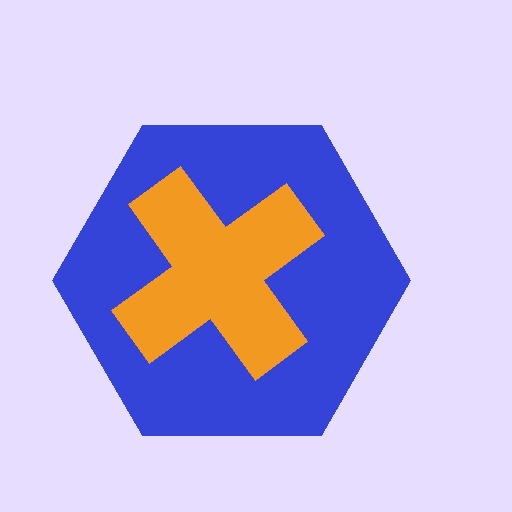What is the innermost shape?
The orange cross.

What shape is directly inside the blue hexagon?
The orange cross.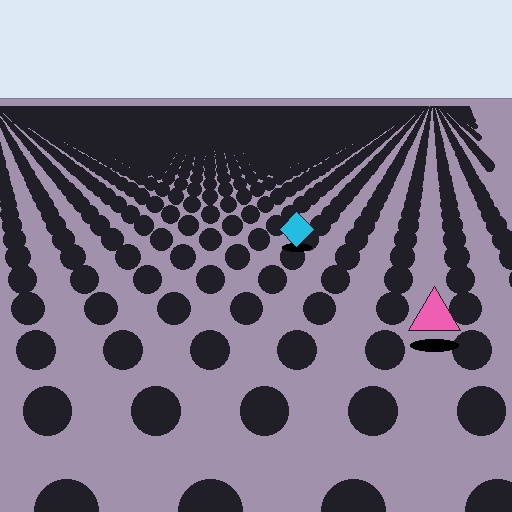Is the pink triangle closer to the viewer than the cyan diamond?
Yes. The pink triangle is closer — you can tell from the texture gradient: the ground texture is coarser near it.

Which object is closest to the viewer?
The pink triangle is closest. The texture marks near it are larger and more spread out.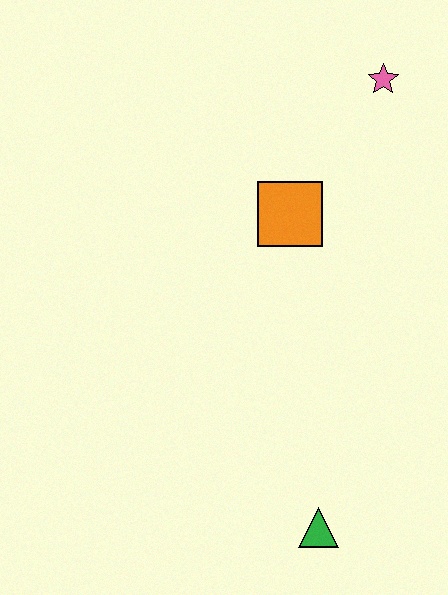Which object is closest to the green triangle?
The orange square is closest to the green triangle.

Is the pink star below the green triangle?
No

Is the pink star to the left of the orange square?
No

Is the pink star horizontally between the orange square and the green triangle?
No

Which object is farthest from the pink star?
The green triangle is farthest from the pink star.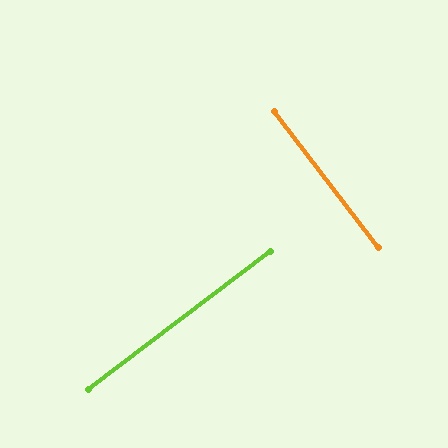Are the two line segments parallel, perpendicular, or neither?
Perpendicular — they meet at approximately 90°.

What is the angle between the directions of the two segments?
Approximately 90 degrees.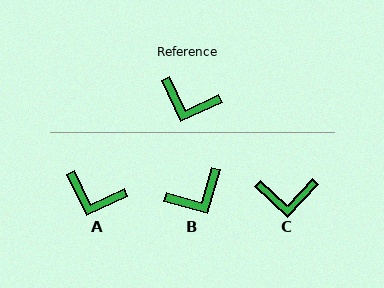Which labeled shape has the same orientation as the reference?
A.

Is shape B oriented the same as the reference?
No, it is off by about 49 degrees.